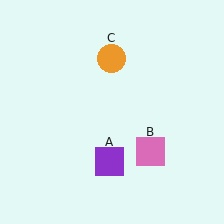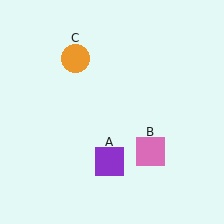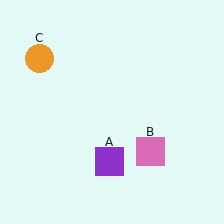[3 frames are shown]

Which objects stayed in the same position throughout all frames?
Purple square (object A) and pink square (object B) remained stationary.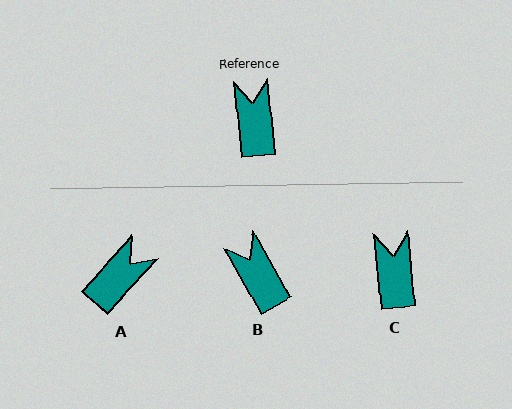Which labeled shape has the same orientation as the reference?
C.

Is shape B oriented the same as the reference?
No, it is off by about 24 degrees.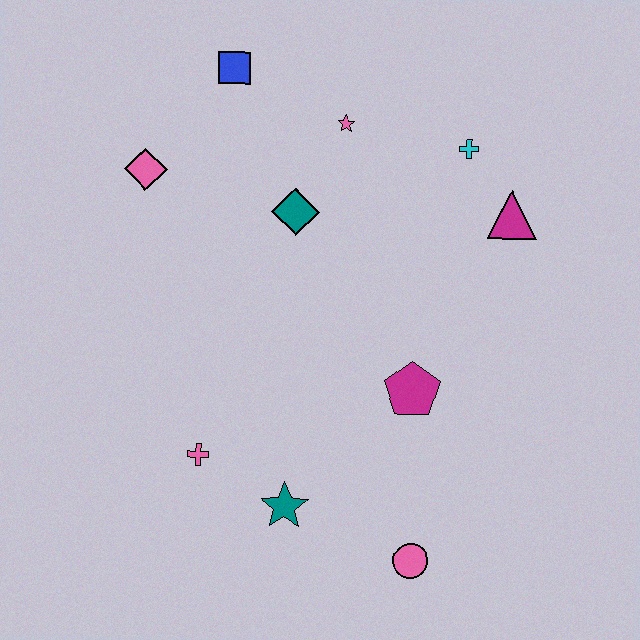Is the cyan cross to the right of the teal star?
Yes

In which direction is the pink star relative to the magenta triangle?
The pink star is to the left of the magenta triangle.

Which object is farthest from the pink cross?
The cyan cross is farthest from the pink cross.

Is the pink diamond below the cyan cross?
Yes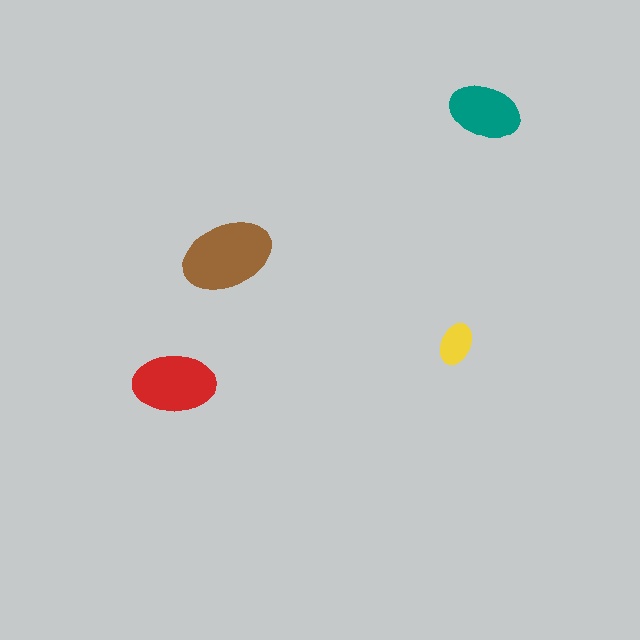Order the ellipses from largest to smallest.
the brown one, the red one, the teal one, the yellow one.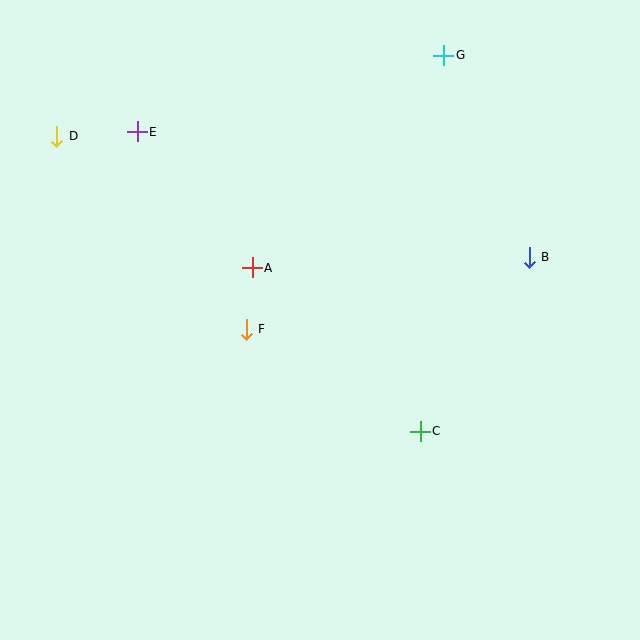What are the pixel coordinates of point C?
Point C is at (420, 431).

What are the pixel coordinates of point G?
Point G is at (444, 55).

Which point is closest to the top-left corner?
Point D is closest to the top-left corner.